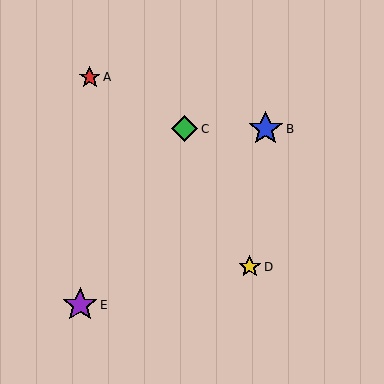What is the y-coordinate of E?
Object E is at y≈305.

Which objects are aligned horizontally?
Objects B, C are aligned horizontally.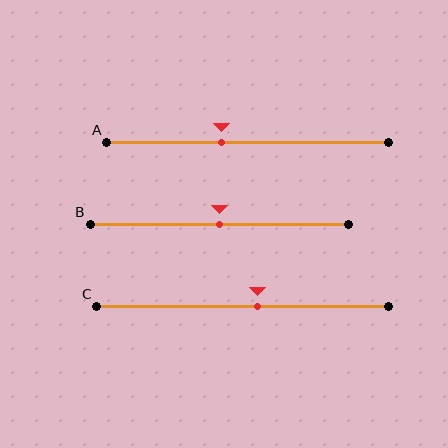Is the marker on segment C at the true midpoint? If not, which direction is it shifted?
No, the marker on segment C is shifted to the right by about 5% of the segment length.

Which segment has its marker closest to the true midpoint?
Segment B has its marker closest to the true midpoint.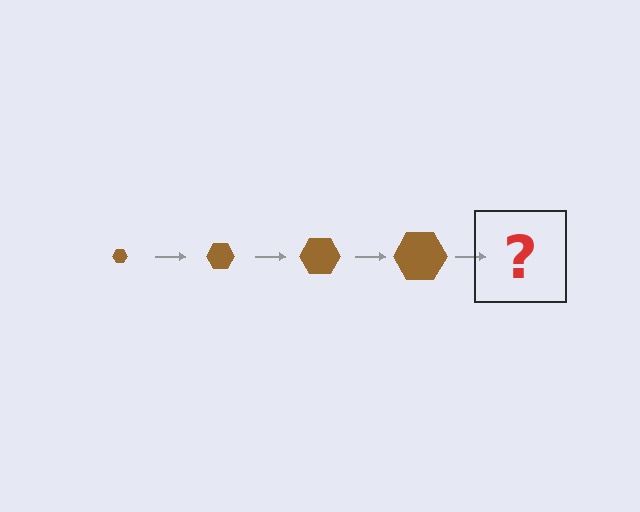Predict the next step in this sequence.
The next step is a brown hexagon, larger than the previous one.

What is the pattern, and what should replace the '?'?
The pattern is that the hexagon gets progressively larger each step. The '?' should be a brown hexagon, larger than the previous one.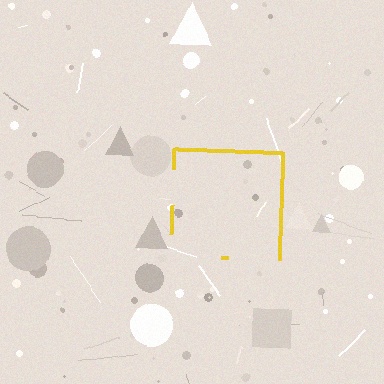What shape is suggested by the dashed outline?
The dashed outline suggests a square.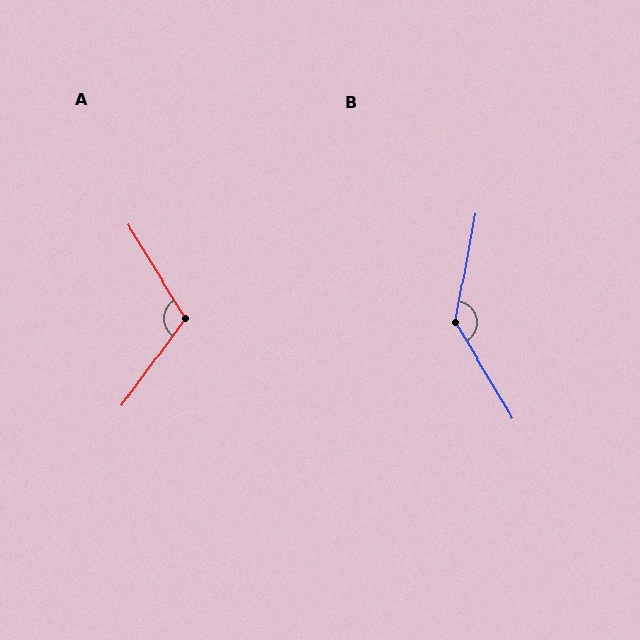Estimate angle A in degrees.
Approximately 113 degrees.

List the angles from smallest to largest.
A (113°), B (138°).